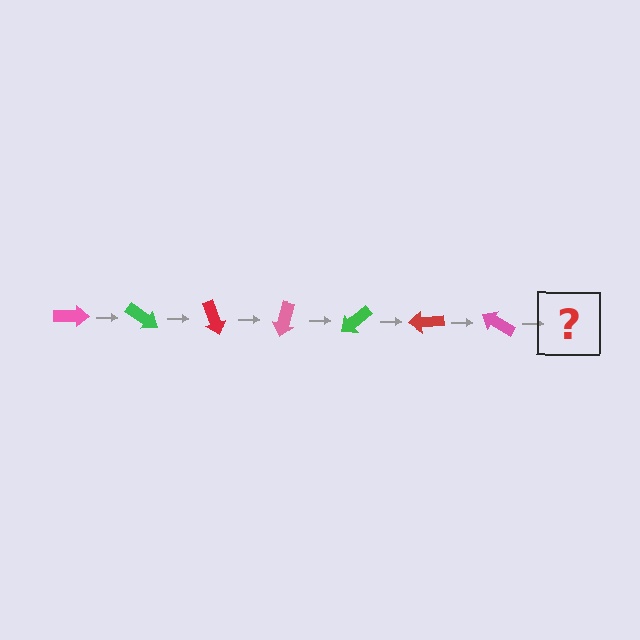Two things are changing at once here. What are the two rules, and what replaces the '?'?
The two rules are that it rotates 35 degrees each step and the color cycles through pink, green, and red. The '?' should be a green arrow, rotated 245 degrees from the start.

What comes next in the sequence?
The next element should be a green arrow, rotated 245 degrees from the start.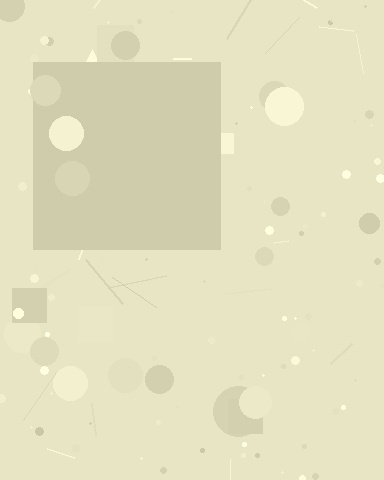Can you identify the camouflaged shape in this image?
The camouflaged shape is a square.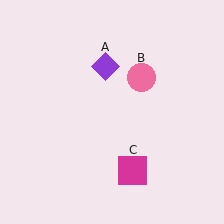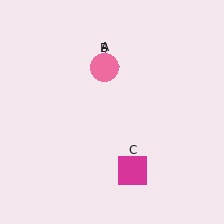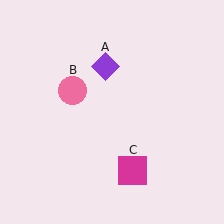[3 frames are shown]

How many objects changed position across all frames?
1 object changed position: pink circle (object B).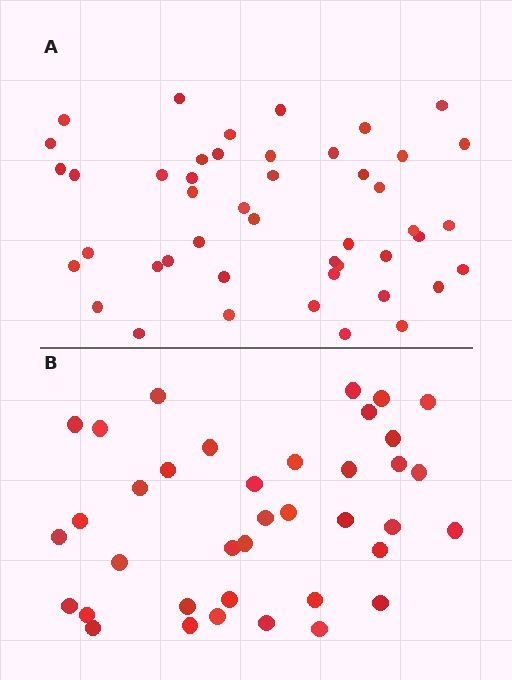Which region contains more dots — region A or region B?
Region A (the top region) has more dots.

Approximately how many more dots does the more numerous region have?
Region A has roughly 8 or so more dots than region B.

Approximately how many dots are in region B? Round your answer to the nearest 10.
About 40 dots. (The exact count is 38, which rounds to 40.)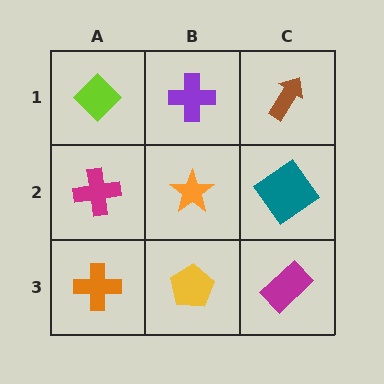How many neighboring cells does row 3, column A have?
2.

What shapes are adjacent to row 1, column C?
A teal diamond (row 2, column C), a purple cross (row 1, column B).